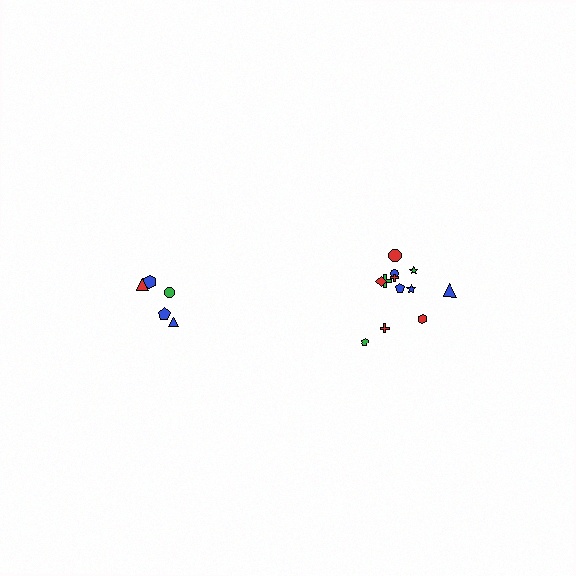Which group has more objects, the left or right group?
The right group.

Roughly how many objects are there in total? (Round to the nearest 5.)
Roughly 15 objects in total.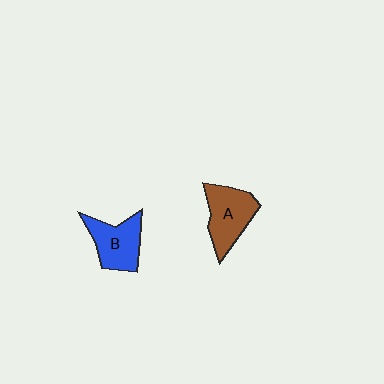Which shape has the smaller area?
Shape B (blue).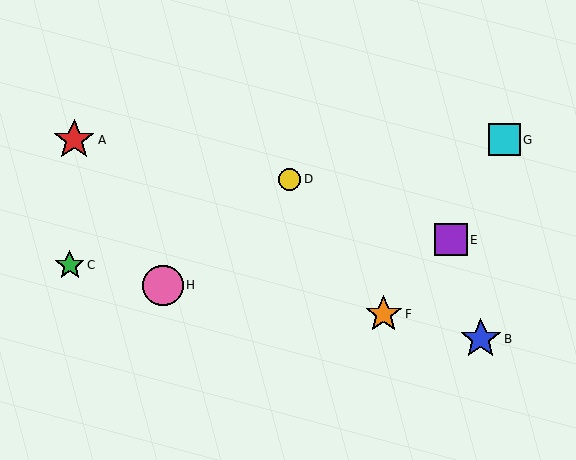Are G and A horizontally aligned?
Yes, both are at y≈140.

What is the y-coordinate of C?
Object C is at y≈265.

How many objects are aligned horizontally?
2 objects (A, G) are aligned horizontally.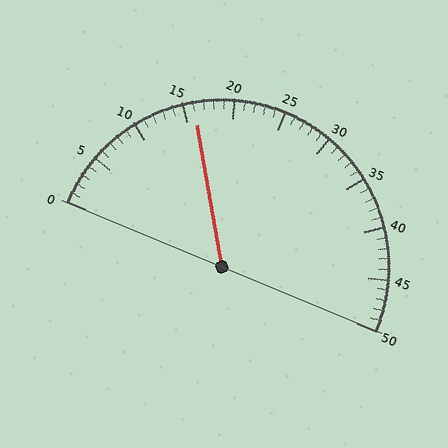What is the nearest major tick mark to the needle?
The nearest major tick mark is 15.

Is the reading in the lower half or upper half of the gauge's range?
The reading is in the lower half of the range (0 to 50).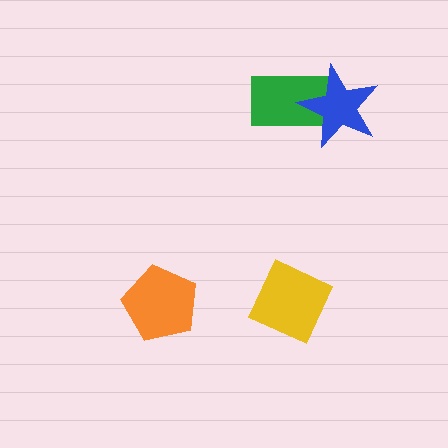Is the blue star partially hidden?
No, no other shape covers it.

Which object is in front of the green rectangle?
The blue star is in front of the green rectangle.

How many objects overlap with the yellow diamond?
0 objects overlap with the yellow diamond.